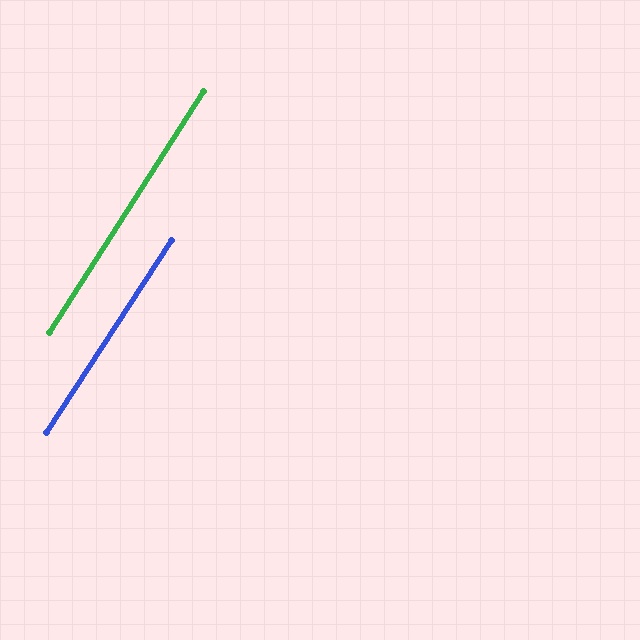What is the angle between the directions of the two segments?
Approximately 1 degree.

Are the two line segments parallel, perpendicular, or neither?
Parallel — their directions differ by only 0.6°.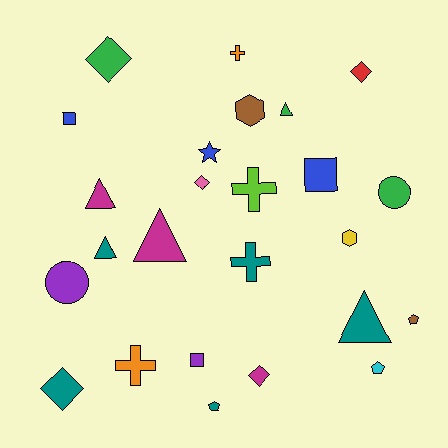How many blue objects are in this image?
There are 3 blue objects.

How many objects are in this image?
There are 25 objects.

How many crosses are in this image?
There are 4 crosses.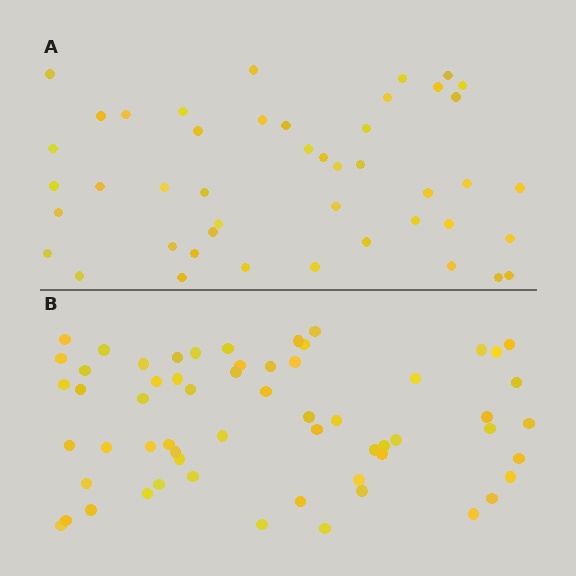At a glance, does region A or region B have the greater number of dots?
Region B (the bottom region) has more dots.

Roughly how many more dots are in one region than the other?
Region B has approximately 15 more dots than region A.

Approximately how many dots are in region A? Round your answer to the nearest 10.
About 40 dots. (The exact count is 45, which rounds to 40.)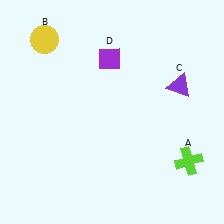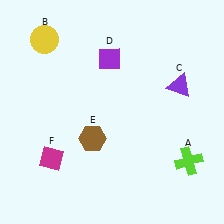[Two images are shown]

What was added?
A brown hexagon (E), a magenta diamond (F) were added in Image 2.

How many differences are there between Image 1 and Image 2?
There are 2 differences between the two images.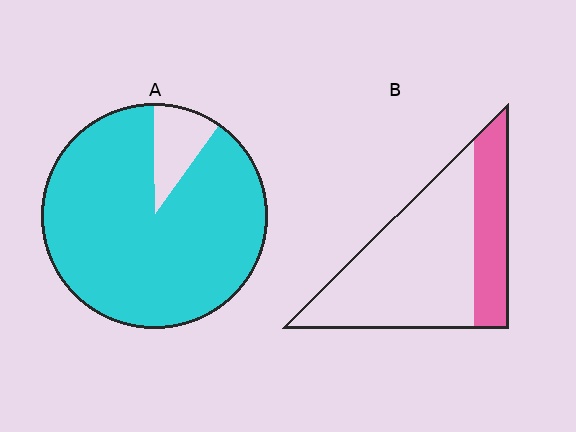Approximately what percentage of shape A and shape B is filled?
A is approximately 90% and B is approximately 30%.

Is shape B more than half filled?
No.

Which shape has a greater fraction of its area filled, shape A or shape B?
Shape A.